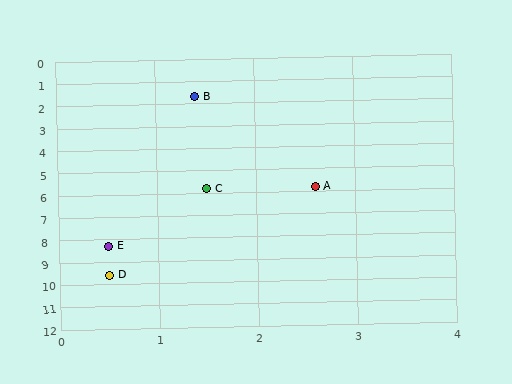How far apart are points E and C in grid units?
Points E and C are about 2.7 grid units apart.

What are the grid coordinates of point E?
Point E is at approximately (0.5, 8.3).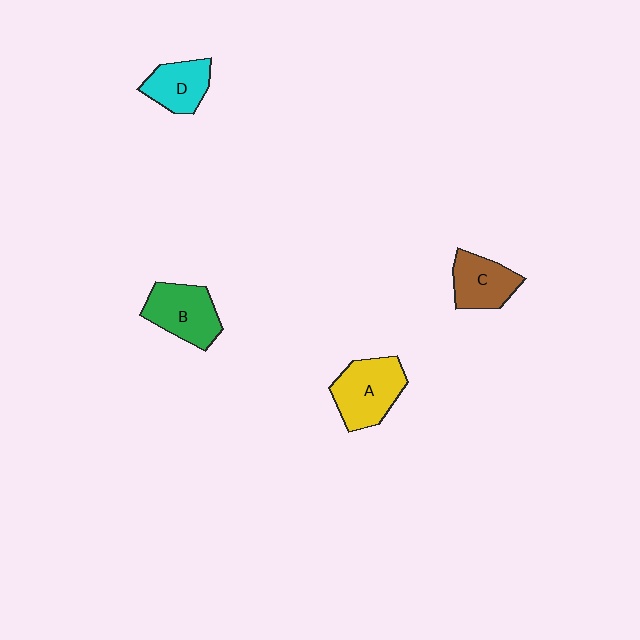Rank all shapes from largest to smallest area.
From largest to smallest: A (yellow), B (green), C (brown), D (cyan).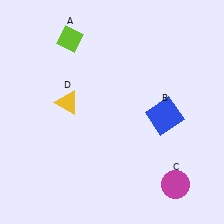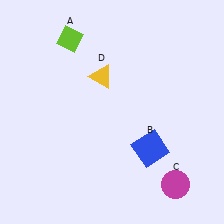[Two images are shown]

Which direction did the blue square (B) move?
The blue square (B) moved down.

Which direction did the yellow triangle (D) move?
The yellow triangle (D) moved right.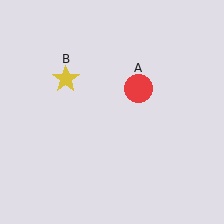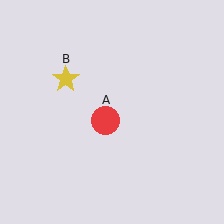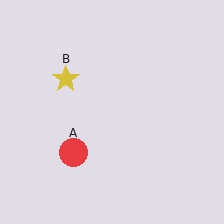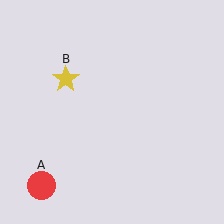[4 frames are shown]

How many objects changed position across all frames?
1 object changed position: red circle (object A).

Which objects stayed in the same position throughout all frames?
Yellow star (object B) remained stationary.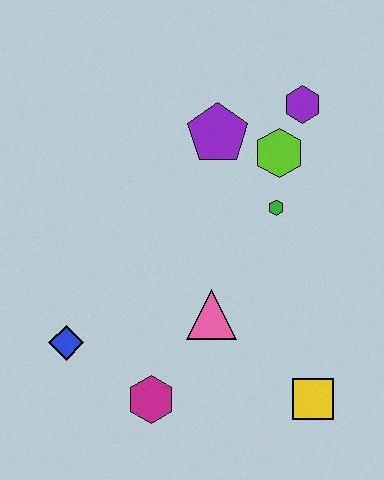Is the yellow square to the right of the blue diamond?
Yes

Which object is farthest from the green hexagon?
The blue diamond is farthest from the green hexagon.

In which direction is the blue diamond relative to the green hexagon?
The blue diamond is to the left of the green hexagon.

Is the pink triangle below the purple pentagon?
Yes